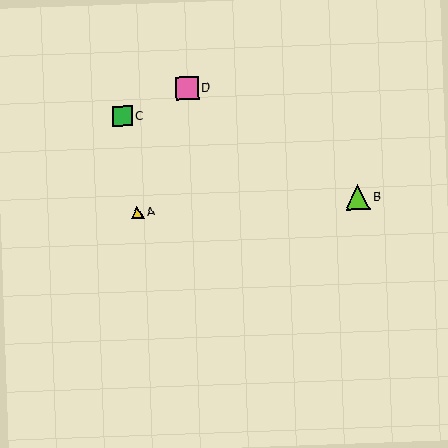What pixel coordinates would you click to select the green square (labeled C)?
Click at (123, 116) to select the green square C.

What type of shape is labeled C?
Shape C is a green square.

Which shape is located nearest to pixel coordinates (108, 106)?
The green square (labeled C) at (123, 116) is nearest to that location.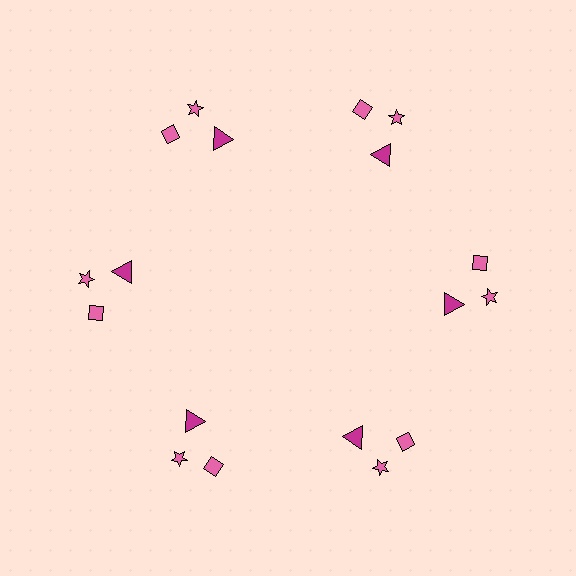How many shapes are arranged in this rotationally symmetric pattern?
There are 18 shapes, arranged in 6 groups of 3.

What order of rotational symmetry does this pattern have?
This pattern has 6-fold rotational symmetry.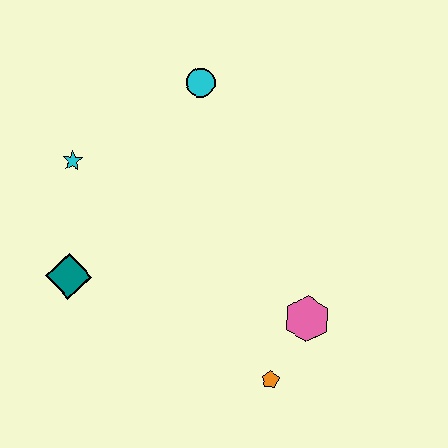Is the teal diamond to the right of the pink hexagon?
No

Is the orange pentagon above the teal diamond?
No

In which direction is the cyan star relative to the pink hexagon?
The cyan star is to the left of the pink hexagon.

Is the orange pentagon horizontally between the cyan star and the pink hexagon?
Yes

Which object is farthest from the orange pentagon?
The cyan circle is farthest from the orange pentagon.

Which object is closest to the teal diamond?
The cyan star is closest to the teal diamond.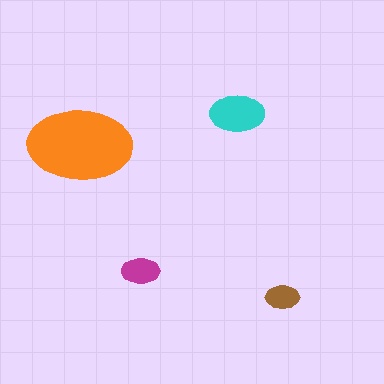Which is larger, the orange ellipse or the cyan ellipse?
The orange one.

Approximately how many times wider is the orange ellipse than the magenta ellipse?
About 2.5 times wider.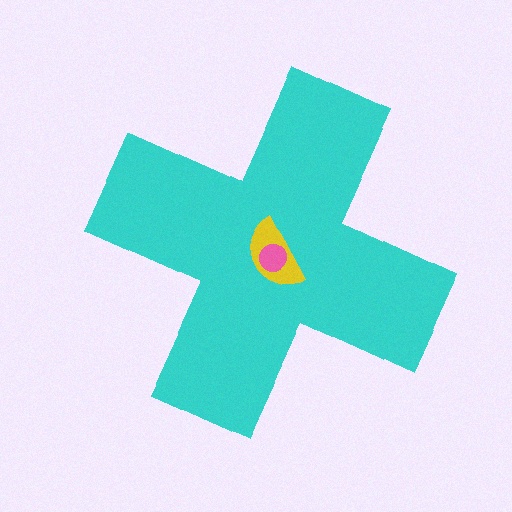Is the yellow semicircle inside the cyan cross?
Yes.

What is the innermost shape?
The pink circle.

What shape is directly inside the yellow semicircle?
The pink circle.